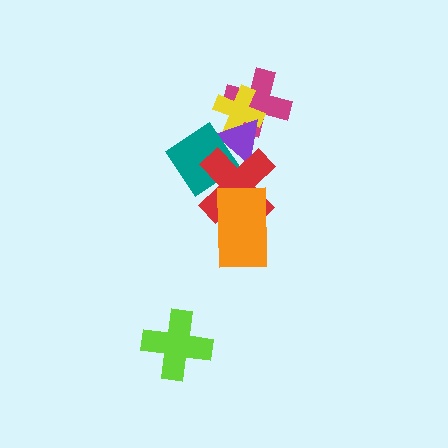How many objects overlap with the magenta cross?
2 objects overlap with the magenta cross.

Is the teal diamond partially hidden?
Yes, it is partially covered by another shape.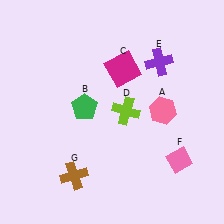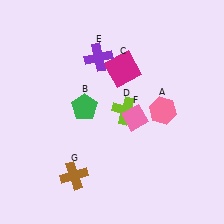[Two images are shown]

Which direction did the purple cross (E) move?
The purple cross (E) moved left.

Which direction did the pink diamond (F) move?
The pink diamond (F) moved left.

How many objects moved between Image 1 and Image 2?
2 objects moved between the two images.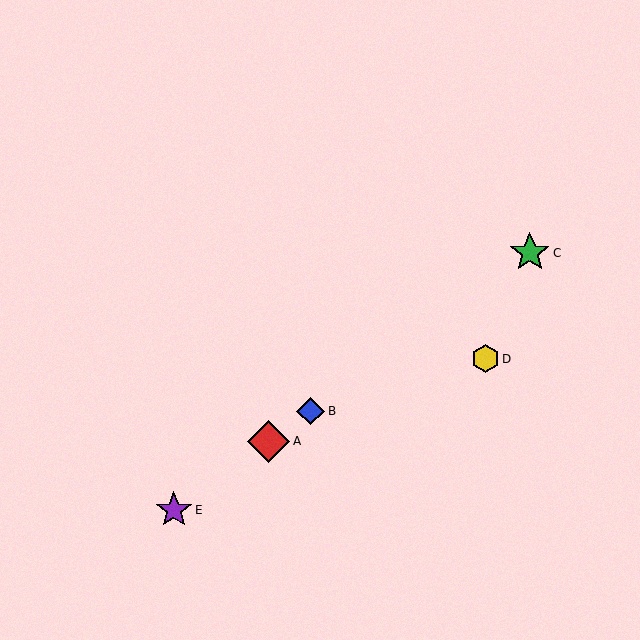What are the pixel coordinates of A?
Object A is at (269, 441).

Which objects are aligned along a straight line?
Objects A, B, C, E are aligned along a straight line.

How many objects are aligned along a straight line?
4 objects (A, B, C, E) are aligned along a straight line.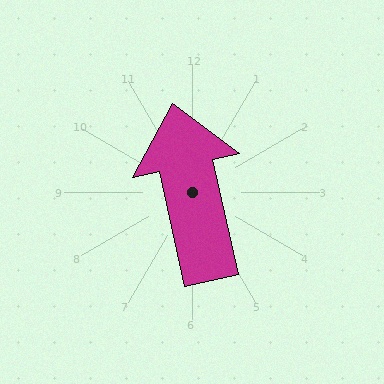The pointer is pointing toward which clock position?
Roughly 12 o'clock.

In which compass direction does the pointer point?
North.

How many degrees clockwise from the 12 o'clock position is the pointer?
Approximately 348 degrees.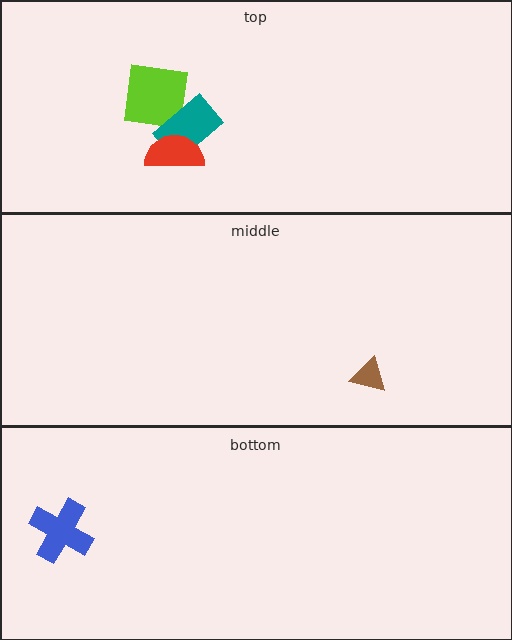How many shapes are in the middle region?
1.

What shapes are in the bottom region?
The blue cross.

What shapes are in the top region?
The lime square, the teal rectangle, the red semicircle.